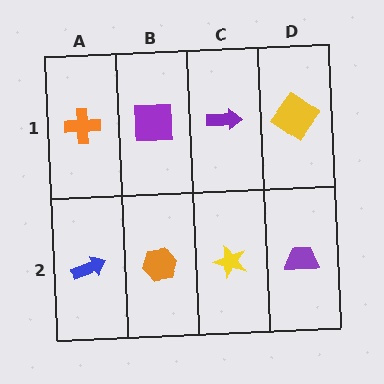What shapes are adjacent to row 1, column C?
A yellow star (row 2, column C), a purple square (row 1, column B), a yellow diamond (row 1, column D).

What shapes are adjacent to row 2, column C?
A purple arrow (row 1, column C), an orange hexagon (row 2, column B), a purple trapezoid (row 2, column D).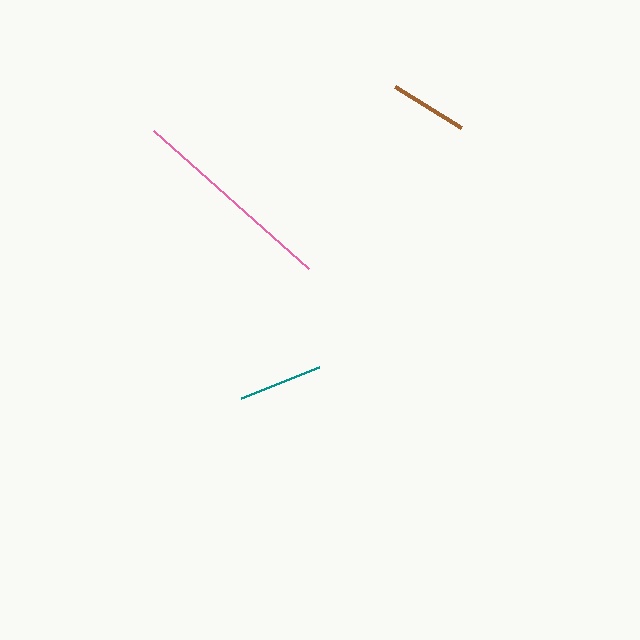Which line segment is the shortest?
The brown line is the shortest at approximately 78 pixels.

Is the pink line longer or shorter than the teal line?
The pink line is longer than the teal line.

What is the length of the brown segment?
The brown segment is approximately 78 pixels long.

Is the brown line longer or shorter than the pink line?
The pink line is longer than the brown line.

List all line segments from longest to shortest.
From longest to shortest: pink, teal, brown.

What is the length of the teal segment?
The teal segment is approximately 84 pixels long.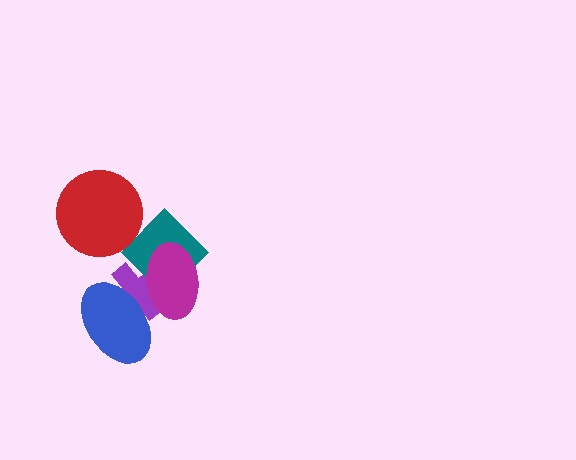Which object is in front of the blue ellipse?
The magenta ellipse is in front of the blue ellipse.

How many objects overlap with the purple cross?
3 objects overlap with the purple cross.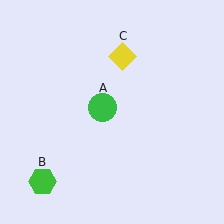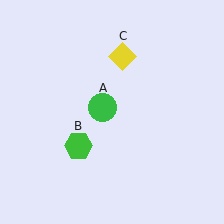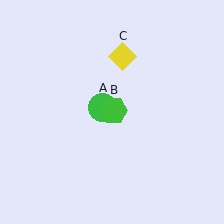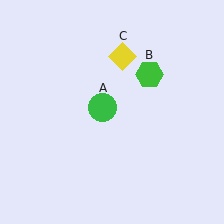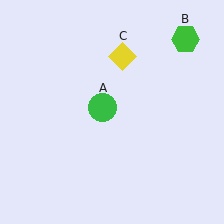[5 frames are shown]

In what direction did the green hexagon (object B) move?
The green hexagon (object B) moved up and to the right.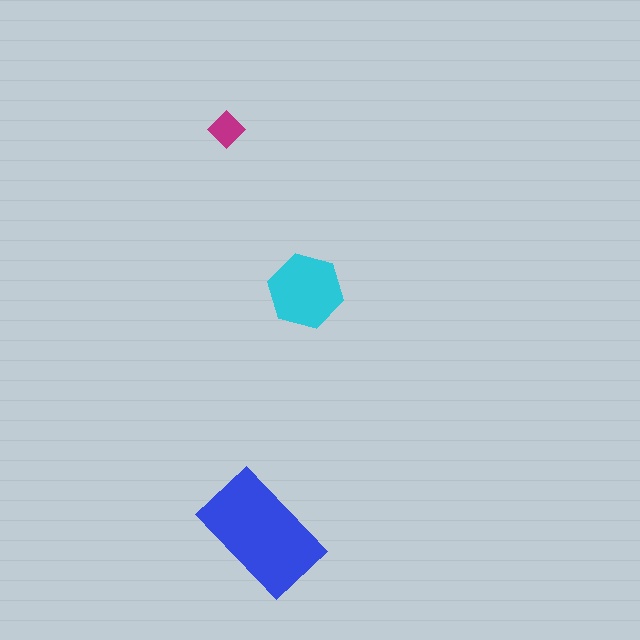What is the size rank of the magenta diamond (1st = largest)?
3rd.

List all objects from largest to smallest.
The blue rectangle, the cyan hexagon, the magenta diamond.